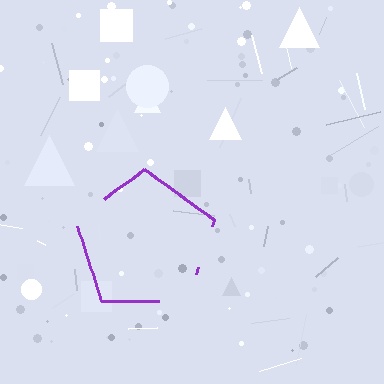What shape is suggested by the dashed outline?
The dashed outline suggests a pentagon.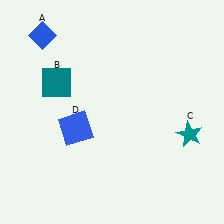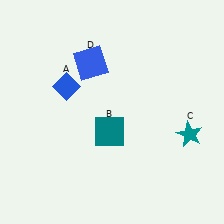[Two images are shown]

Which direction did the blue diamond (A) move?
The blue diamond (A) moved down.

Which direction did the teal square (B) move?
The teal square (B) moved right.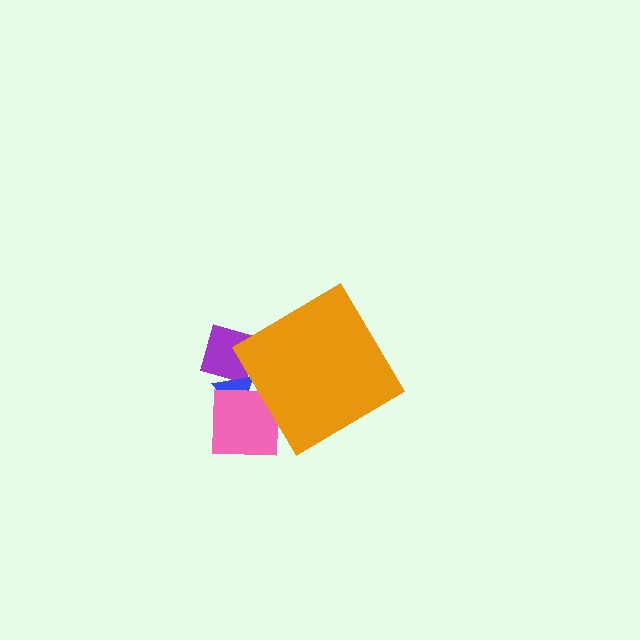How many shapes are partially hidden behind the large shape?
3 shapes are partially hidden.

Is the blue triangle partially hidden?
Yes, the blue triangle is partially hidden behind the orange diamond.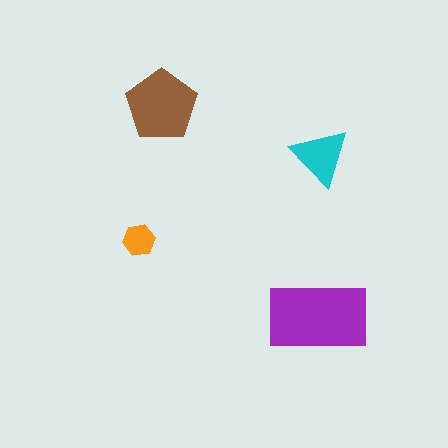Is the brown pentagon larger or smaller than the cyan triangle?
Larger.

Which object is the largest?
The purple rectangle.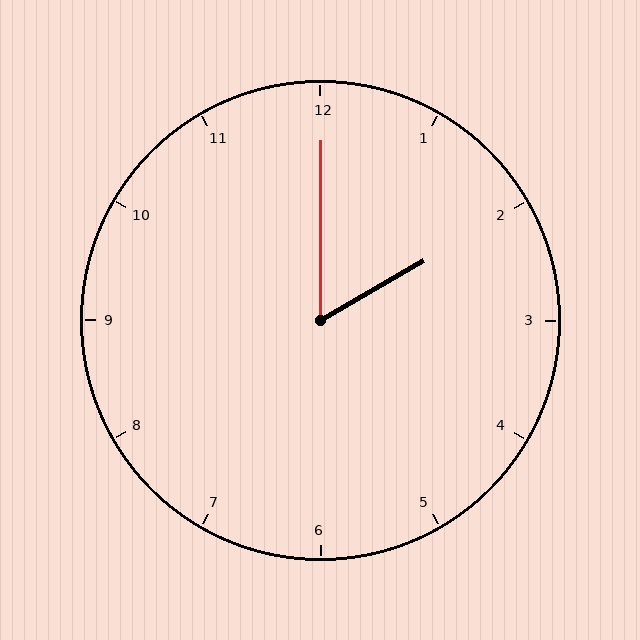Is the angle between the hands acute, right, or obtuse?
It is acute.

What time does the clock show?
2:00.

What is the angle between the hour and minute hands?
Approximately 60 degrees.